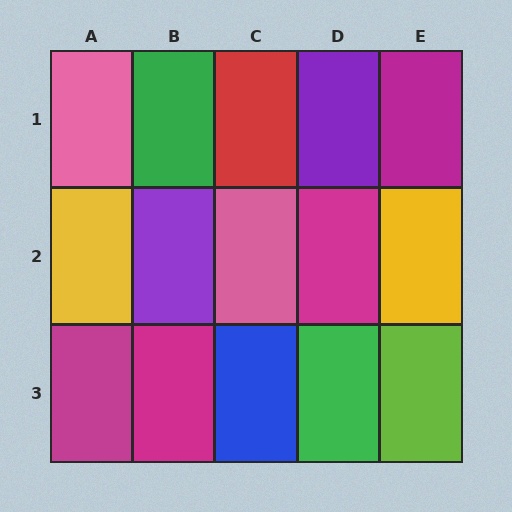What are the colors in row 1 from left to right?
Pink, green, red, purple, magenta.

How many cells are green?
2 cells are green.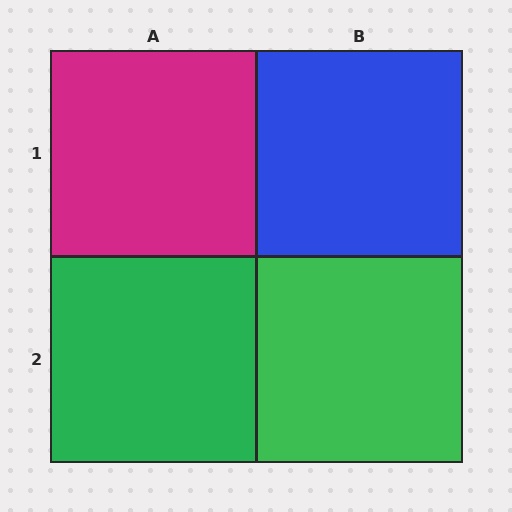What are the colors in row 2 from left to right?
Green, green.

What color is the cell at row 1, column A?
Magenta.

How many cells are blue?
1 cell is blue.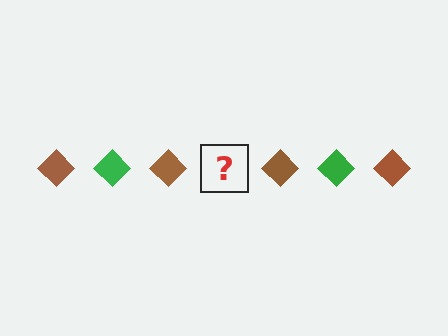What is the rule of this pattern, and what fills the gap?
The rule is that the pattern cycles through brown, green diamonds. The gap should be filled with a green diamond.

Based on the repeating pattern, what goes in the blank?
The blank should be a green diamond.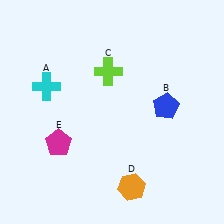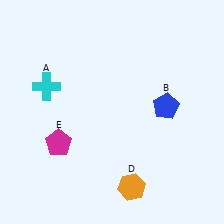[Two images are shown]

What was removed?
The lime cross (C) was removed in Image 2.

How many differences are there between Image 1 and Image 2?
There is 1 difference between the two images.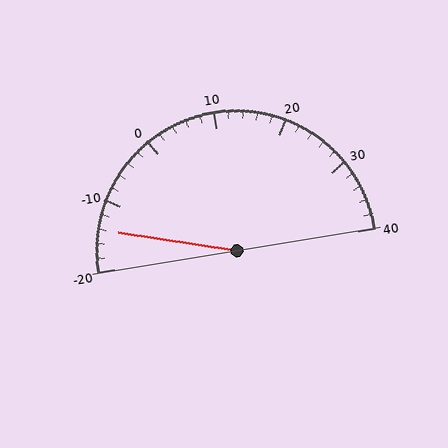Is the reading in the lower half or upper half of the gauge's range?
The reading is in the lower half of the range (-20 to 40).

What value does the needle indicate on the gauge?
The needle indicates approximately -14.